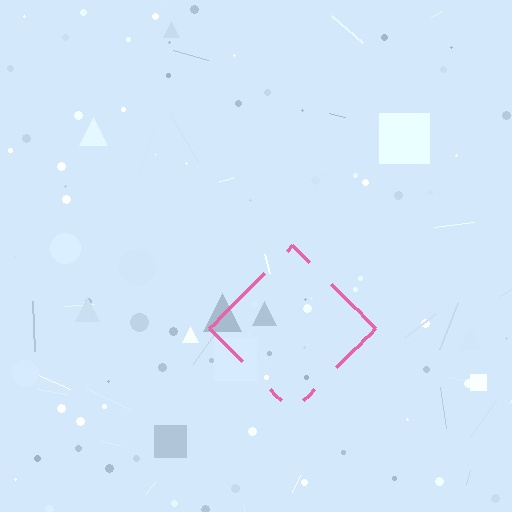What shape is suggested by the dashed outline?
The dashed outline suggests a diamond.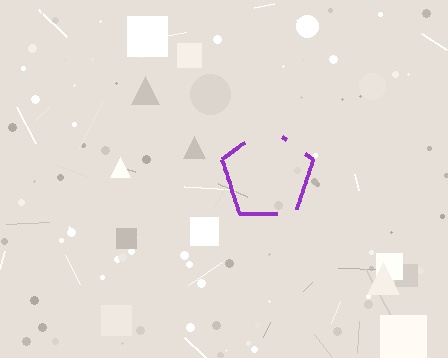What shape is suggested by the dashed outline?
The dashed outline suggests a pentagon.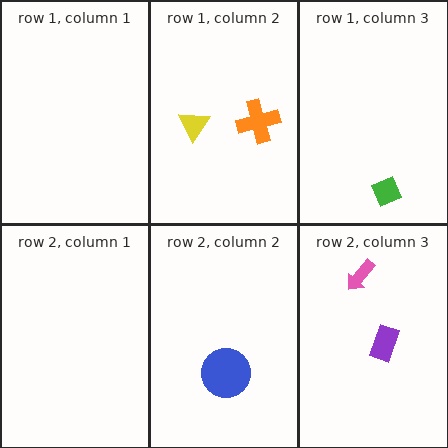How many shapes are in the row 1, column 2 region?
2.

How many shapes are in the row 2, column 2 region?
1.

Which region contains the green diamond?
The row 1, column 3 region.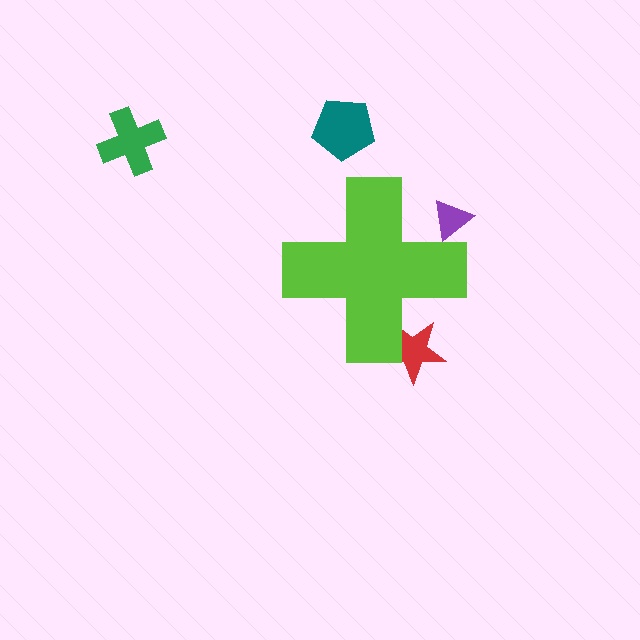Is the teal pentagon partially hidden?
No, the teal pentagon is fully visible.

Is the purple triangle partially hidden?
Yes, the purple triangle is partially hidden behind the lime cross.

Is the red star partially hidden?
Yes, the red star is partially hidden behind the lime cross.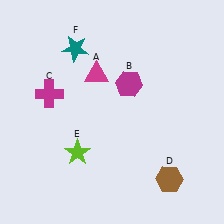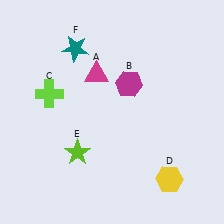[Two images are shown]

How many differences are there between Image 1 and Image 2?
There are 2 differences between the two images.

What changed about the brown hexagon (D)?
In Image 1, D is brown. In Image 2, it changed to yellow.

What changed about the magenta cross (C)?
In Image 1, C is magenta. In Image 2, it changed to lime.